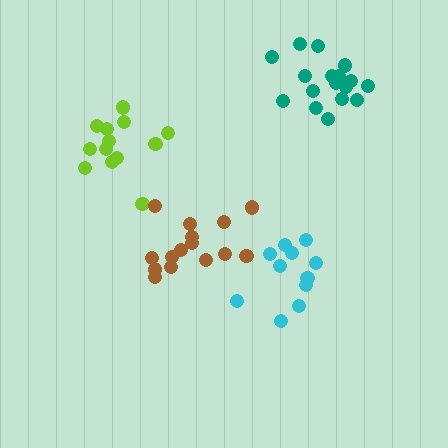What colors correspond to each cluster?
The clusters are colored: teal, lime, cyan, brown.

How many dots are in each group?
Group 1: 17 dots, Group 2: 13 dots, Group 3: 11 dots, Group 4: 16 dots (57 total).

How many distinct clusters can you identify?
There are 4 distinct clusters.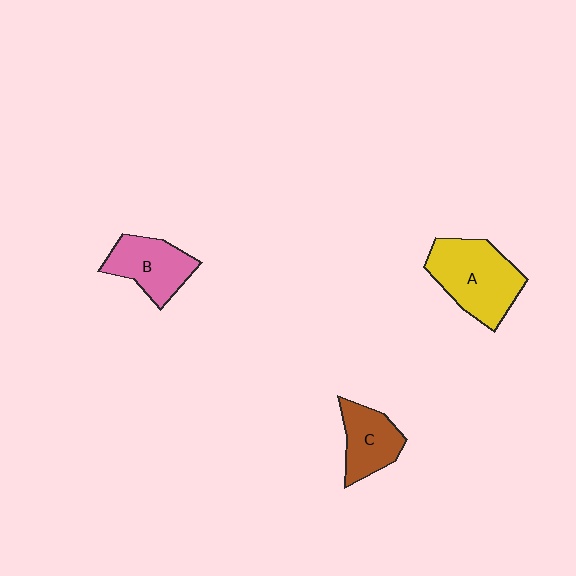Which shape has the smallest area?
Shape C (brown).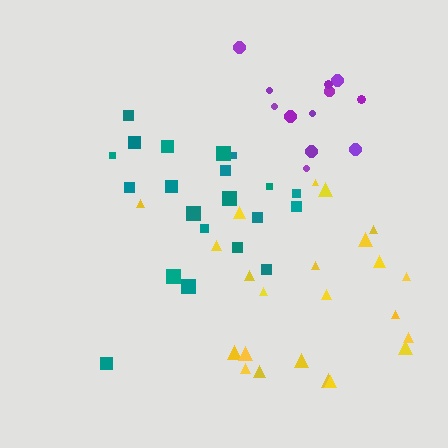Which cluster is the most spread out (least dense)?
Yellow.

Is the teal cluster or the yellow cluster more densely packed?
Teal.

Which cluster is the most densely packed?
Purple.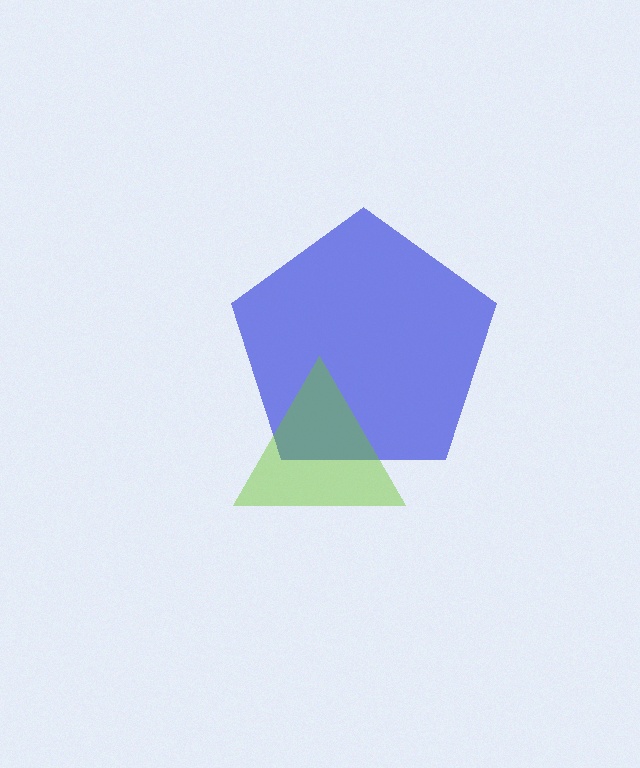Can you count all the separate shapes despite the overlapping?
Yes, there are 2 separate shapes.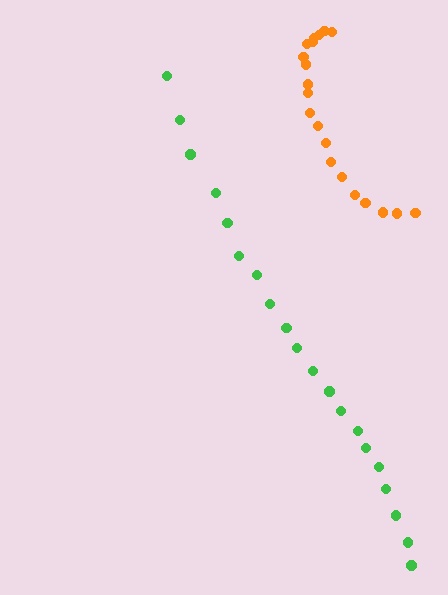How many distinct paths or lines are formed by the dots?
There are 2 distinct paths.